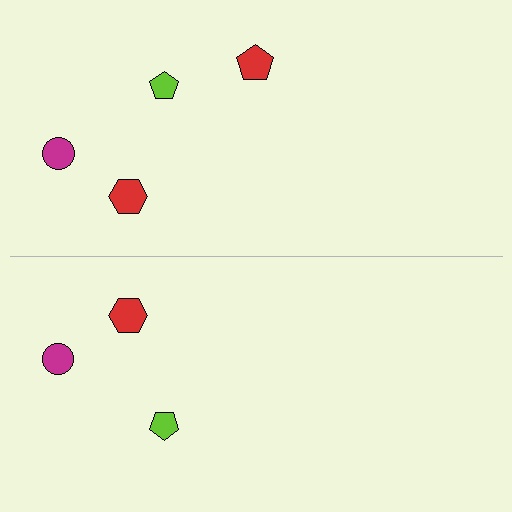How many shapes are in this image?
There are 7 shapes in this image.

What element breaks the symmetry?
A red pentagon is missing from the bottom side.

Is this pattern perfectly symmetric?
No, the pattern is not perfectly symmetric. A red pentagon is missing from the bottom side.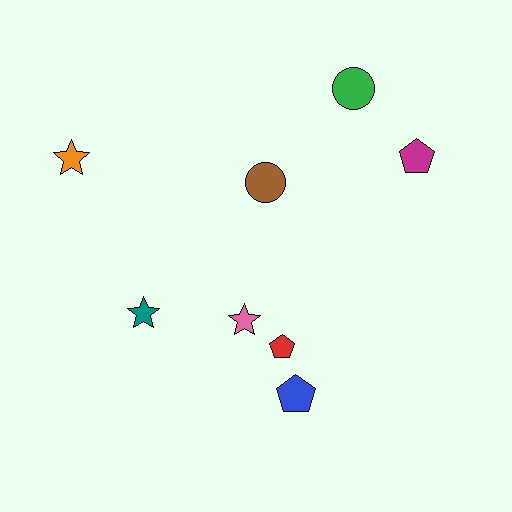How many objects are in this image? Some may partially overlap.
There are 8 objects.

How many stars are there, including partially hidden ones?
There are 3 stars.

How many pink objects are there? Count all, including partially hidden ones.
There is 1 pink object.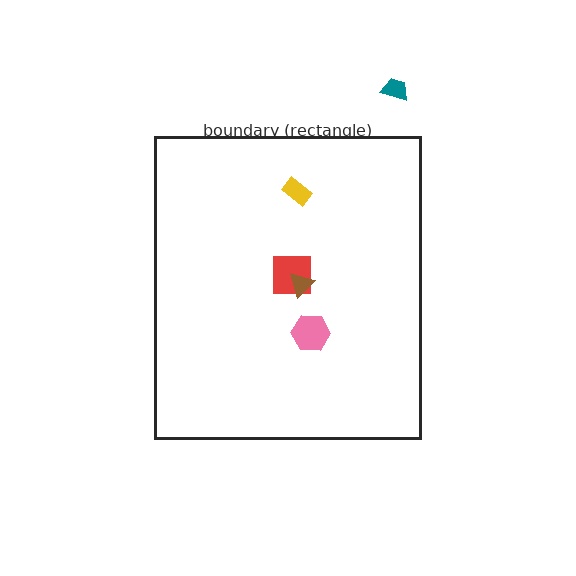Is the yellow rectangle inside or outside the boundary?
Inside.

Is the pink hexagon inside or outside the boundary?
Inside.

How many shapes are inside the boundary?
4 inside, 1 outside.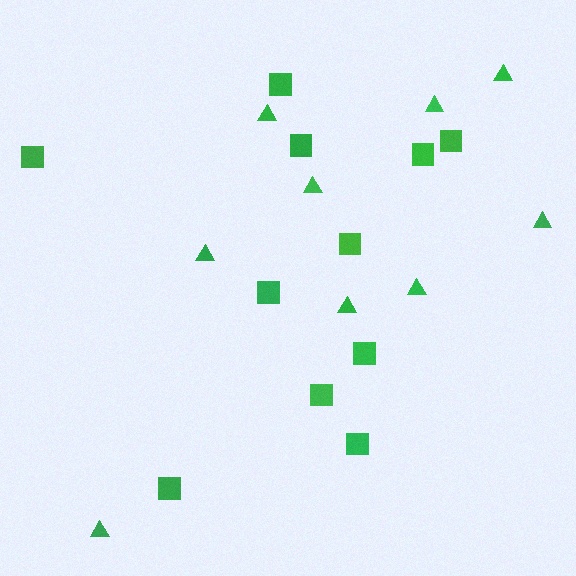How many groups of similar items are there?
There are 2 groups: one group of triangles (9) and one group of squares (11).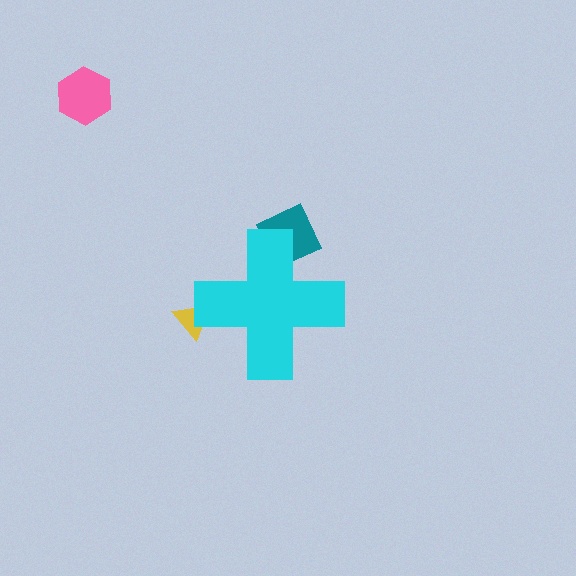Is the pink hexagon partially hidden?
No, the pink hexagon is fully visible.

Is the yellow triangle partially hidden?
Yes, the yellow triangle is partially hidden behind the cyan cross.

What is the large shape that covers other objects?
A cyan cross.